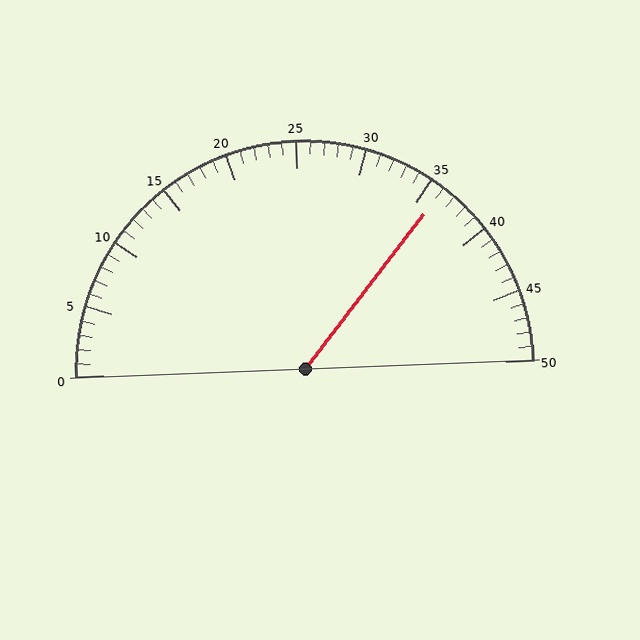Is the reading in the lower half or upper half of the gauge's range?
The reading is in the upper half of the range (0 to 50).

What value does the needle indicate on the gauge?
The needle indicates approximately 36.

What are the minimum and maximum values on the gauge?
The gauge ranges from 0 to 50.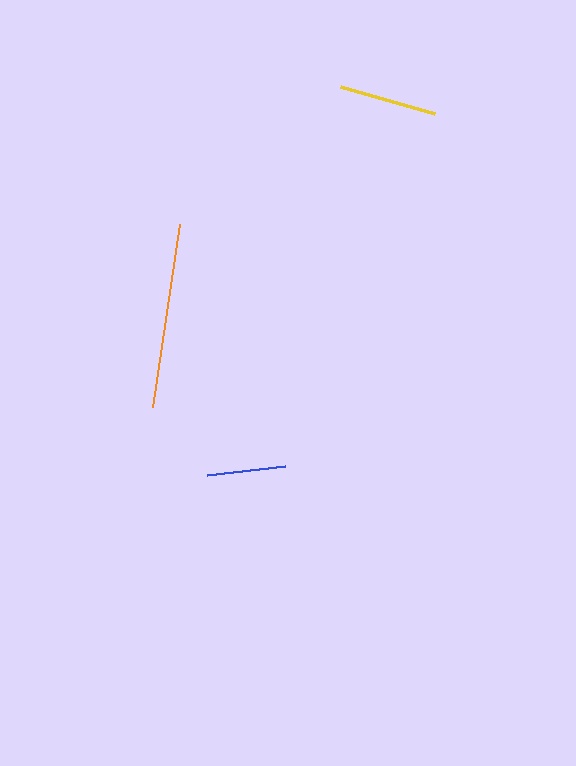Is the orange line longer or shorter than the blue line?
The orange line is longer than the blue line.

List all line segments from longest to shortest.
From longest to shortest: orange, yellow, blue.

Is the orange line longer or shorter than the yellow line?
The orange line is longer than the yellow line.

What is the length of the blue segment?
The blue segment is approximately 78 pixels long.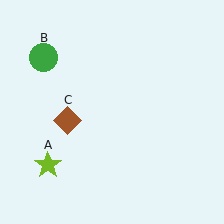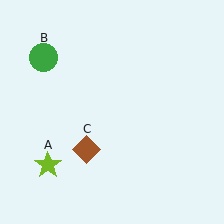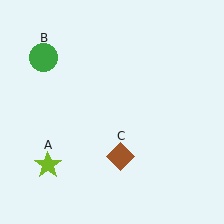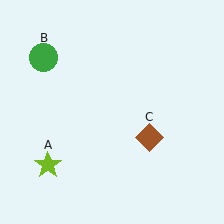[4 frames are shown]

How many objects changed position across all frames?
1 object changed position: brown diamond (object C).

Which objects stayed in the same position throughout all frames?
Lime star (object A) and green circle (object B) remained stationary.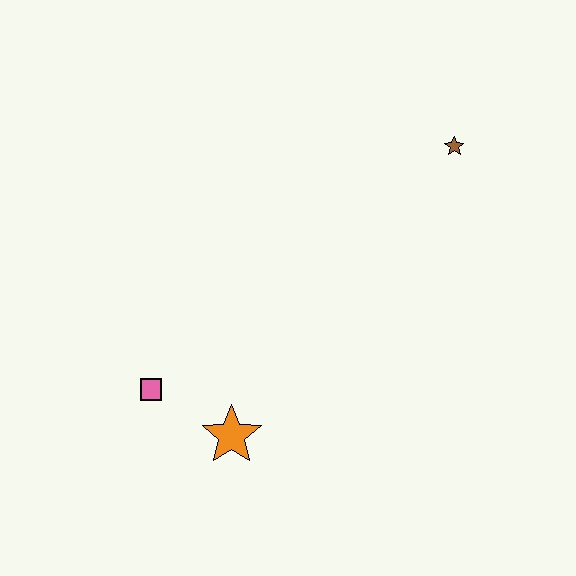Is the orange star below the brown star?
Yes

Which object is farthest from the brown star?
The pink square is farthest from the brown star.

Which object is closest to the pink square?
The orange star is closest to the pink square.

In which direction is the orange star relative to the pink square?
The orange star is to the right of the pink square.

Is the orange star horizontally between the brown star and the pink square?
Yes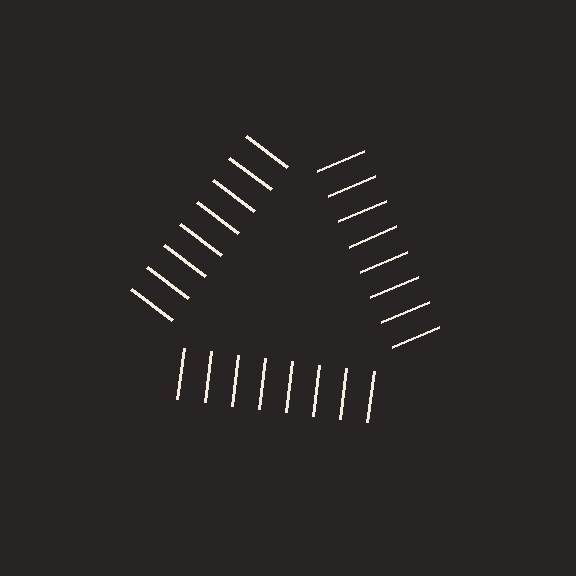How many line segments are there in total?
24 — 8 along each of the 3 edges.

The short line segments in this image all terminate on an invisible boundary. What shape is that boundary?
An illusory triangle — the line segments terminate on its edges but no continuous stroke is drawn.